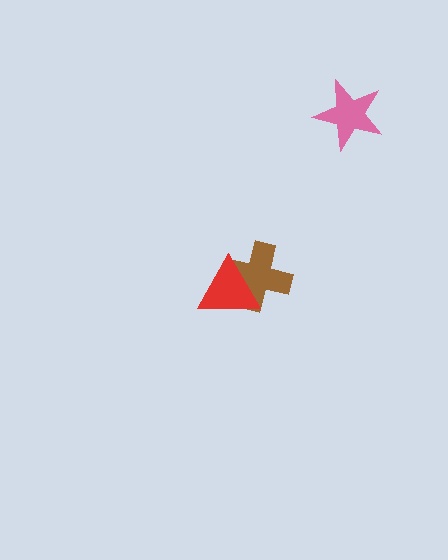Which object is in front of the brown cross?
The red triangle is in front of the brown cross.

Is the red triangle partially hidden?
No, no other shape covers it.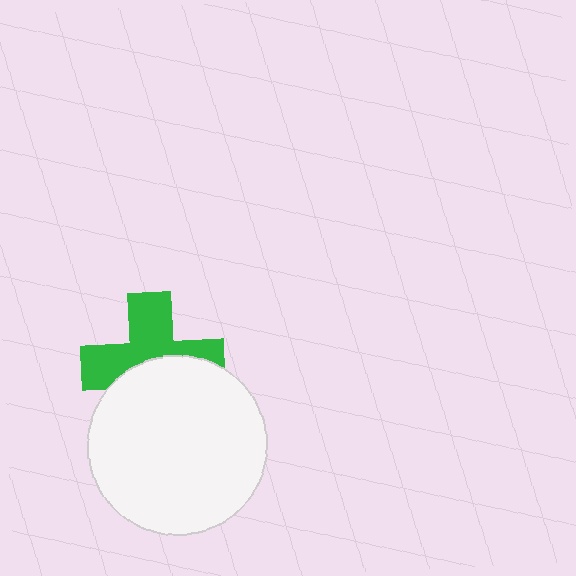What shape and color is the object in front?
The object in front is a white circle.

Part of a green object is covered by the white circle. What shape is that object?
It is a cross.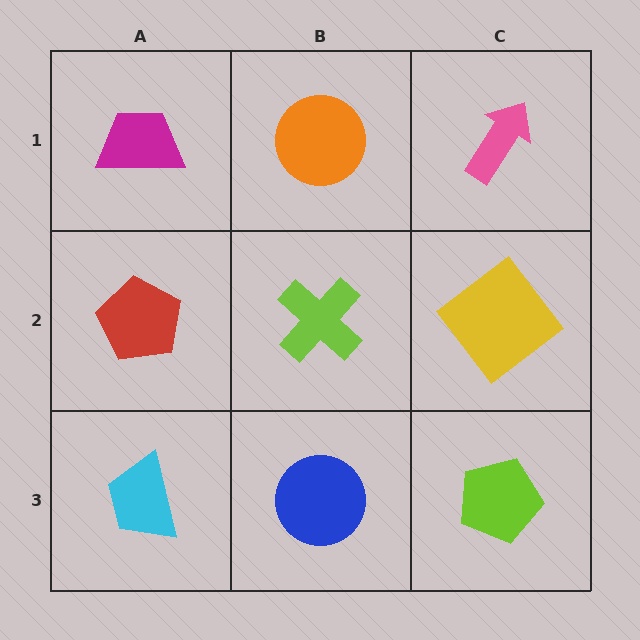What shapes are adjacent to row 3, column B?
A lime cross (row 2, column B), a cyan trapezoid (row 3, column A), a lime pentagon (row 3, column C).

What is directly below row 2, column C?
A lime pentagon.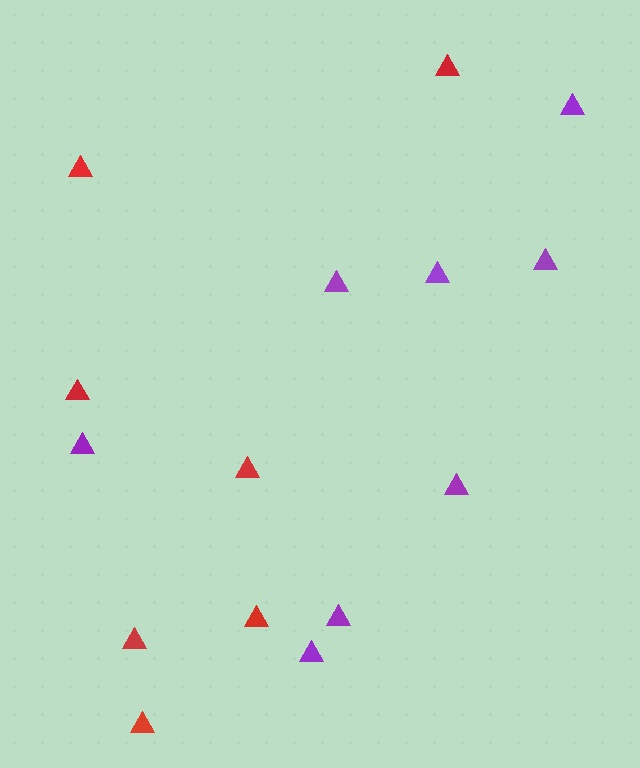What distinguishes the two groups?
There are 2 groups: one group of red triangles (7) and one group of purple triangles (8).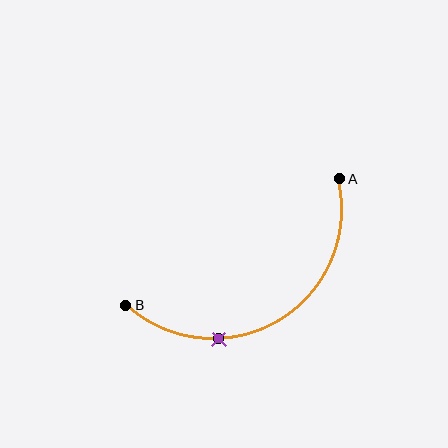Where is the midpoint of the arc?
The arc midpoint is the point on the curve farthest from the straight line joining A and B. It sits below that line.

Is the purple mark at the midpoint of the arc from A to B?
No. The purple mark lies on the arc but is closer to endpoint B. The arc midpoint would be at the point on the curve equidistant along the arc from both A and B.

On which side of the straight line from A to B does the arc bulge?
The arc bulges below the straight line connecting A and B.